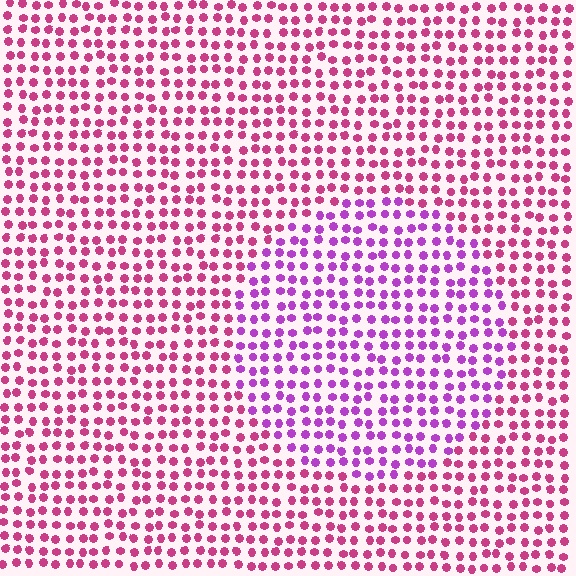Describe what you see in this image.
The image is filled with small magenta elements in a uniform arrangement. A circle-shaped region is visible where the elements are tinted to a slightly different hue, forming a subtle color boundary.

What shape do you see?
I see a circle.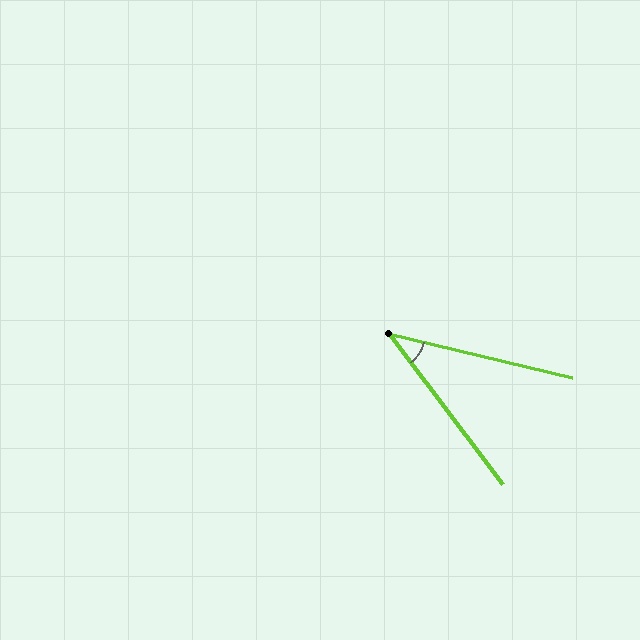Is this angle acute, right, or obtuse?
It is acute.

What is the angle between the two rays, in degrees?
Approximately 40 degrees.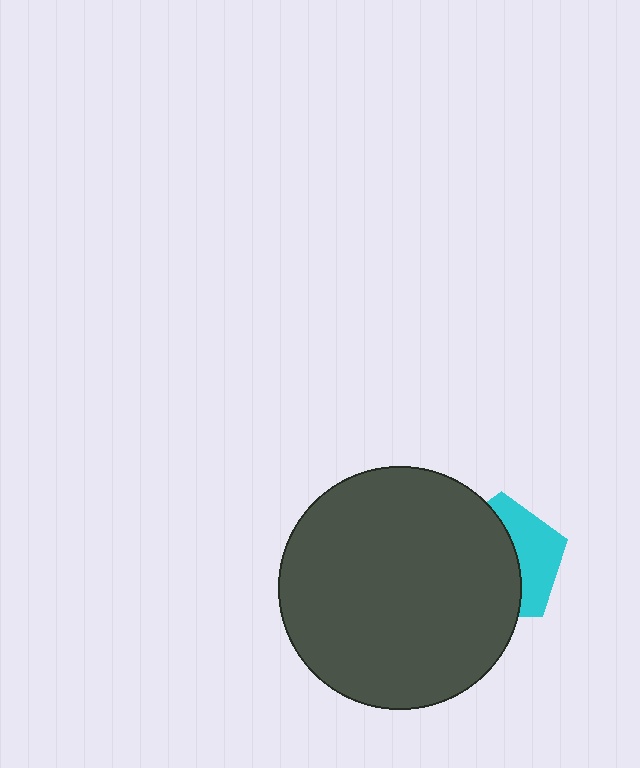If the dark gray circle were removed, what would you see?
You would see the complete cyan pentagon.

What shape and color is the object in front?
The object in front is a dark gray circle.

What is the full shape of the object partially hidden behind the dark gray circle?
The partially hidden object is a cyan pentagon.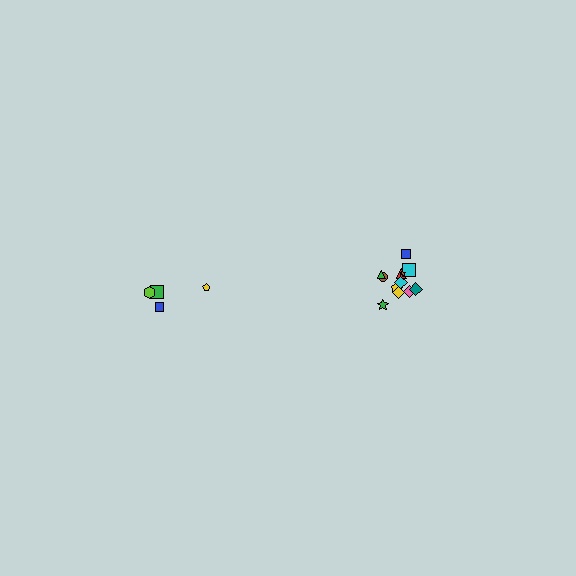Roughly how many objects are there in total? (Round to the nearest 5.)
Roughly 15 objects in total.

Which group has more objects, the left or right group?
The right group.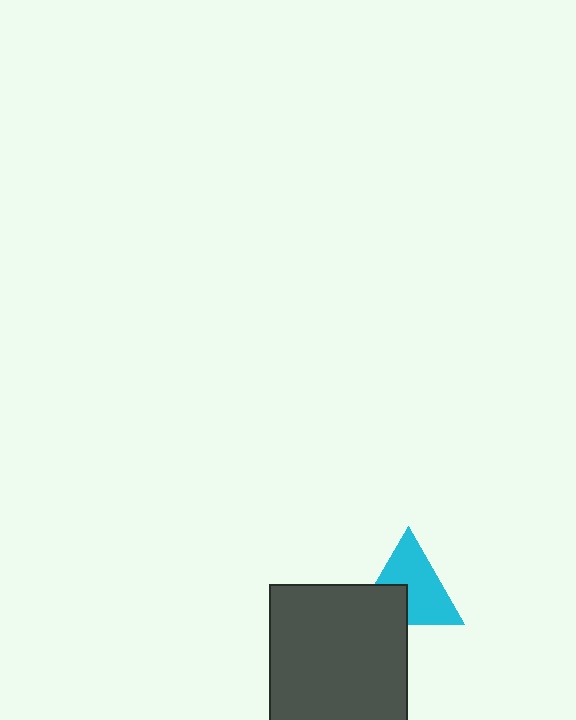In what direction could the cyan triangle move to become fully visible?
The cyan triangle could move up. That would shift it out from behind the dark gray square entirely.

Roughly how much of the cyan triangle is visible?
Most of it is visible (roughly 67%).